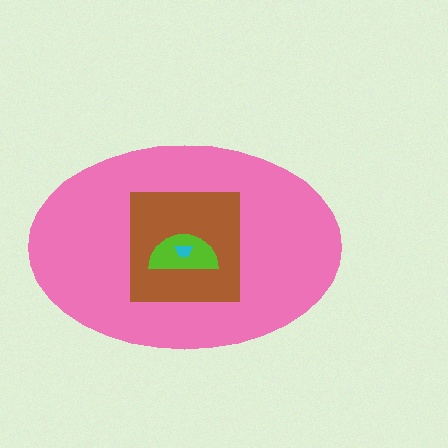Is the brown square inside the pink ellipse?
Yes.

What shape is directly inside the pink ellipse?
The brown square.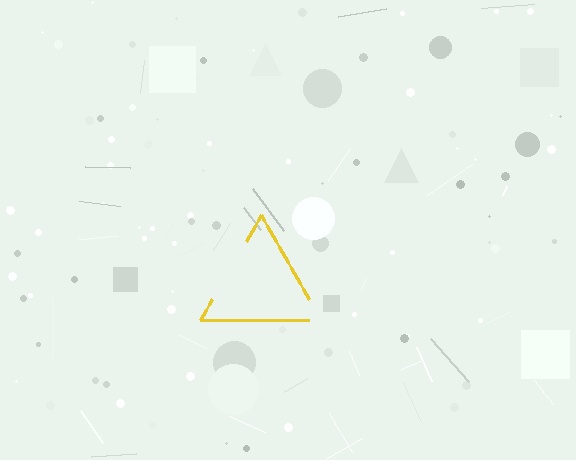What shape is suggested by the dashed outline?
The dashed outline suggests a triangle.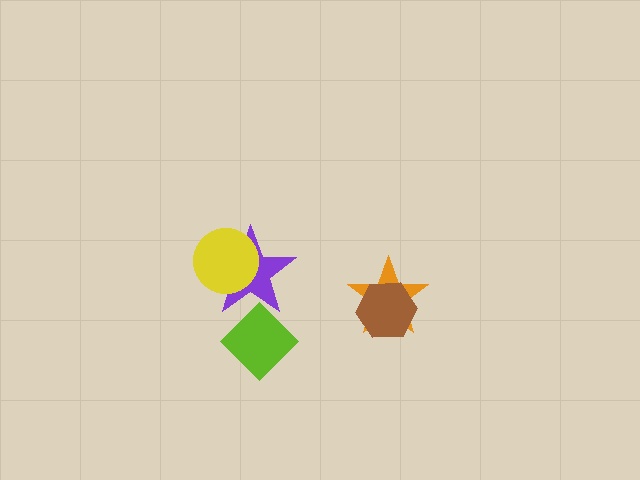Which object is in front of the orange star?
The brown hexagon is in front of the orange star.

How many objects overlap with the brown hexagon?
1 object overlaps with the brown hexagon.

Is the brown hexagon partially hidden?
No, no other shape covers it.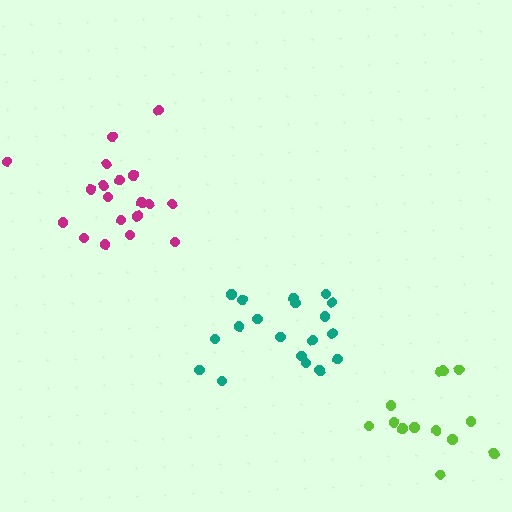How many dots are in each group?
Group 1: 19 dots, Group 2: 19 dots, Group 3: 13 dots (51 total).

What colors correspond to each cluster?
The clusters are colored: magenta, teal, lime.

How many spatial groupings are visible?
There are 3 spatial groupings.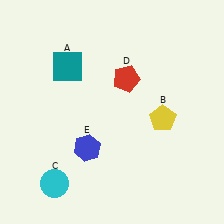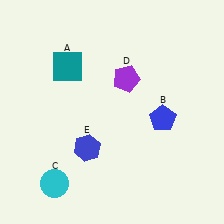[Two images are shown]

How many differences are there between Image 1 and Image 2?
There are 2 differences between the two images.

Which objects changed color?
B changed from yellow to blue. D changed from red to purple.